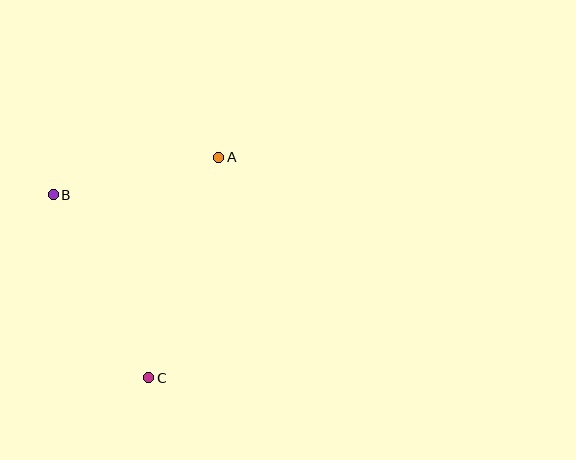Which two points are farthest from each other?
Points A and C are farthest from each other.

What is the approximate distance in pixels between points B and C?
The distance between B and C is approximately 207 pixels.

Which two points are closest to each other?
Points A and B are closest to each other.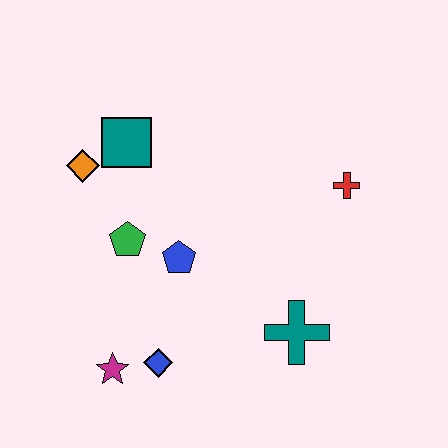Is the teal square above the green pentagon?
Yes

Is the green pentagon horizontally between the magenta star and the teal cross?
Yes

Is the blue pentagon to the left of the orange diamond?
No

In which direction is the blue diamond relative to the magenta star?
The blue diamond is to the right of the magenta star.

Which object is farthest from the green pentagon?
The red cross is farthest from the green pentagon.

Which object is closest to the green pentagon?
The blue pentagon is closest to the green pentagon.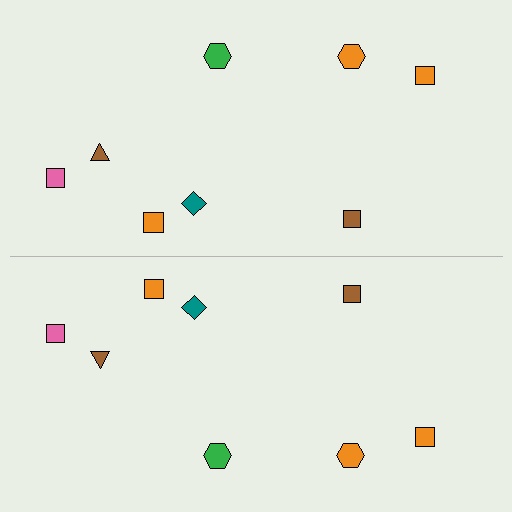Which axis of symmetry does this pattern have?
The pattern has a horizontal axis of symmetry running through the center of the image.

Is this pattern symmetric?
Yes, this pattern has bilateral (reflection) symmetry.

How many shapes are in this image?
There are 16 shapes in this image.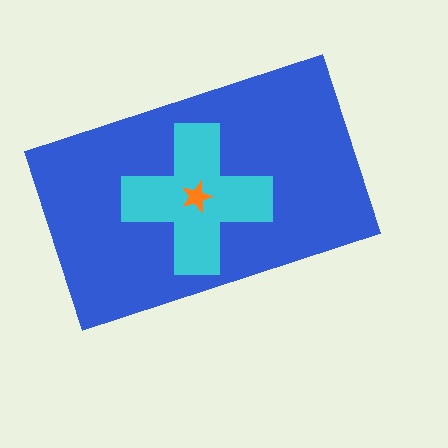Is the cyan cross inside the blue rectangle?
Yes.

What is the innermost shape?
The orange star.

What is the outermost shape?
The blue rectangle.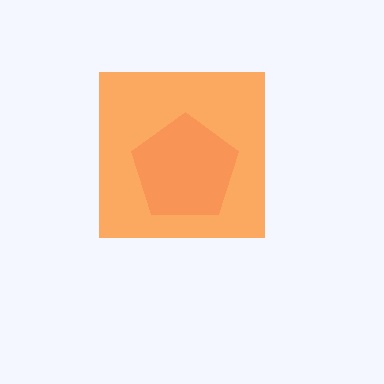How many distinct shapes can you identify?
There are 2 distinct shapes: a pink pentagon, an orange square.